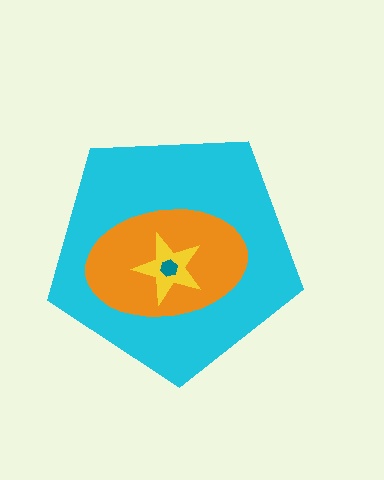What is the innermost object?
The teal hexagon.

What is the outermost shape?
The cyan pentagon.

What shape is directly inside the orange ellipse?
The yellow star.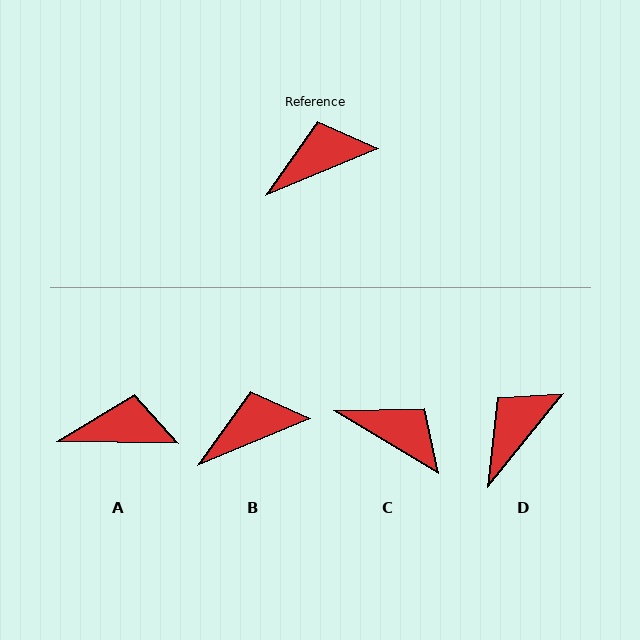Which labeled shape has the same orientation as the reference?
B.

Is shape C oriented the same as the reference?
No, it is off by about 53 degrees.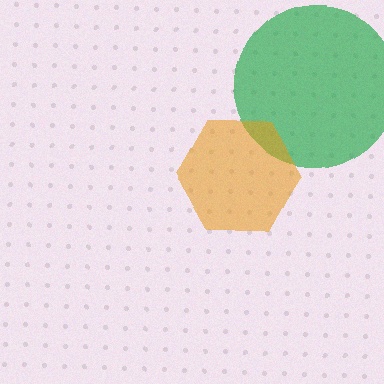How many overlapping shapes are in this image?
There are 2 overlapping shapes in the image.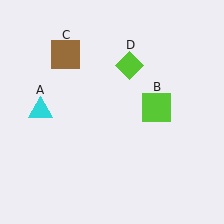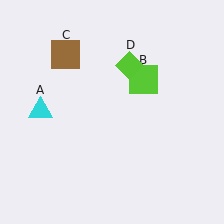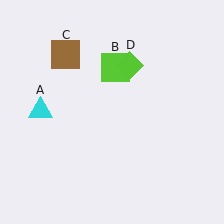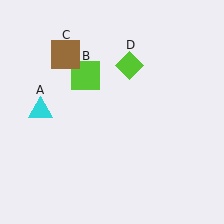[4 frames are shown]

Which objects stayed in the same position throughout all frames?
Cyan triangle (object A) and brown square (object C) and lime diamond (object D) remained stationary.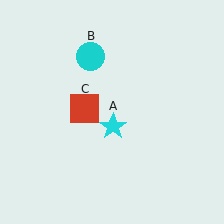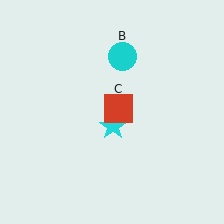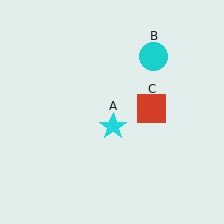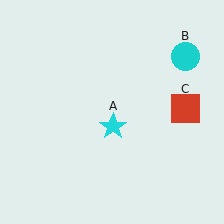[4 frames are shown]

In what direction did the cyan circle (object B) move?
The cyan circle (object B) moved right.